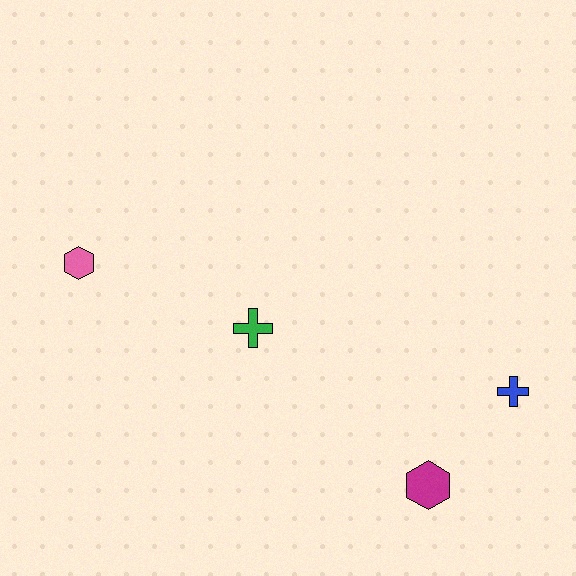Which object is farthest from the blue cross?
The pink hexagon is farthest from the blue cross.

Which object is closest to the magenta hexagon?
The blue cross is closest to the magenta hexagon.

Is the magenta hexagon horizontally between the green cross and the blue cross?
Yes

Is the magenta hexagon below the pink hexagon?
Yes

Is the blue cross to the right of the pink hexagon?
Yes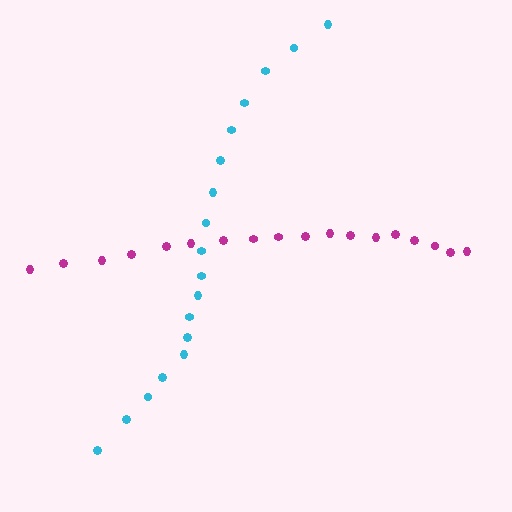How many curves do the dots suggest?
There are 2 distinct paths.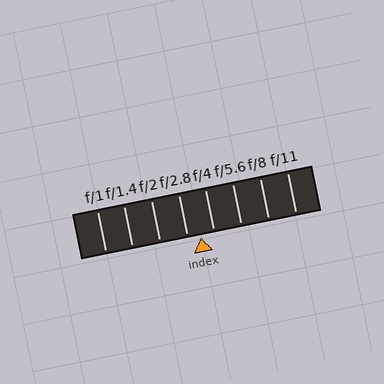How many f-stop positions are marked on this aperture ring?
There are 8 f-stop positions marked.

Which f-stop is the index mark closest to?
The index mark is closest to f/2.8.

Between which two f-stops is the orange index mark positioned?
The index mark is between f/2.8 and f/4.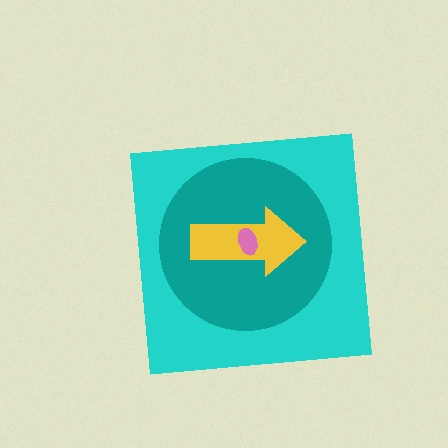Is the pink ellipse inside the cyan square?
Yes.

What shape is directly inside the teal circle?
The yellow arrow.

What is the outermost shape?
The cyan square.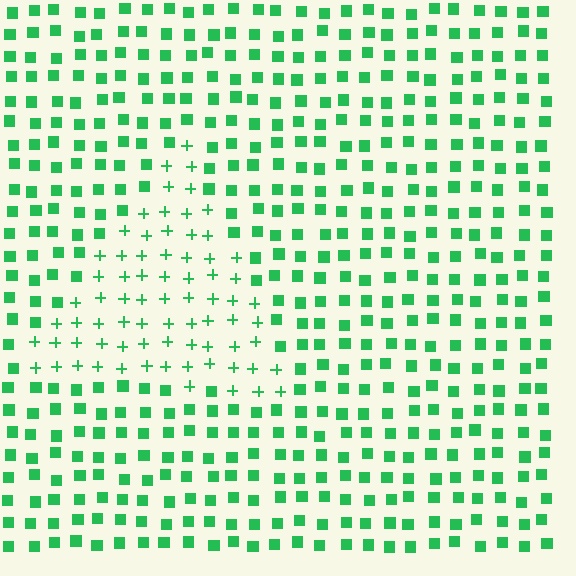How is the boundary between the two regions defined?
The boundary is defined by a change in element shape: plus signs inside vs. squares outside. All elements share the same color and spacing.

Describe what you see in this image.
The image is filled with small green elements arranged in a uniform grid. A triangle-shaped region contains plus signs, while the surrounding area contains squares. The boundary is defined purely by the change in element shape.